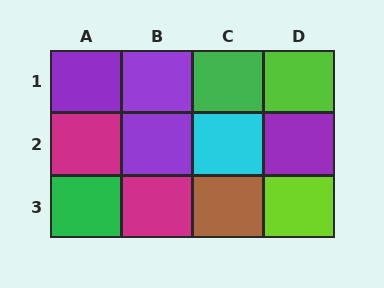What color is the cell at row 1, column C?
Green.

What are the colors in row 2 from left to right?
Magenta, purple, cyan, purple.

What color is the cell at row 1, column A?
Purple.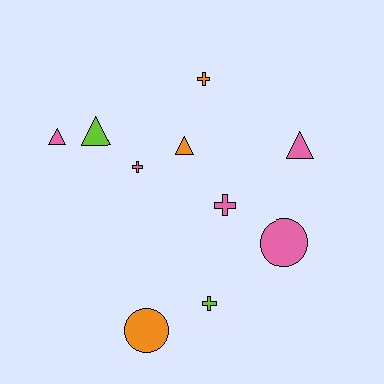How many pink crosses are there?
There are 2 pink crosses.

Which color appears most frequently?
Pink, with 5 objects.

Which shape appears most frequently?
Triangle, with 4 objects.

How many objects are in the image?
There are 10 objects.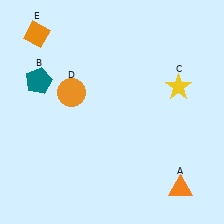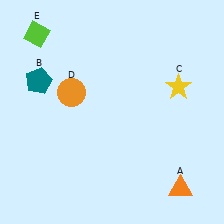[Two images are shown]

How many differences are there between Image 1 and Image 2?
There is 1 difference between the two images.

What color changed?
The diamond (E) changed from orange in Image 1 to lime in Image 2.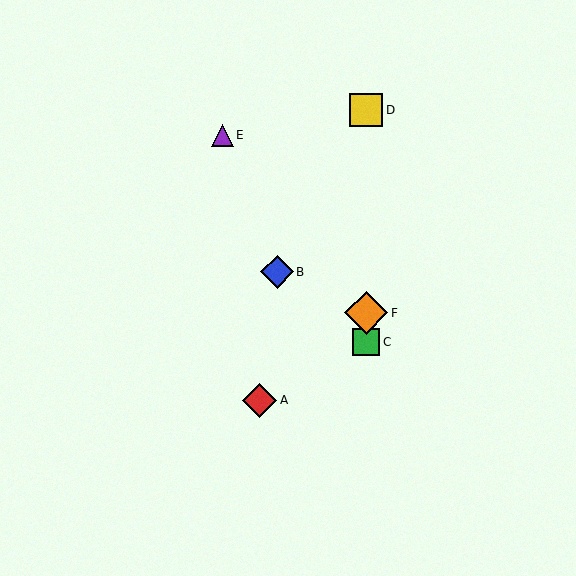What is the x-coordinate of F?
Object F is at x≈366.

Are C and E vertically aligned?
No, C is at x≈366 and E is at x≈222.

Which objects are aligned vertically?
Objects C, D, F are aligned vertically.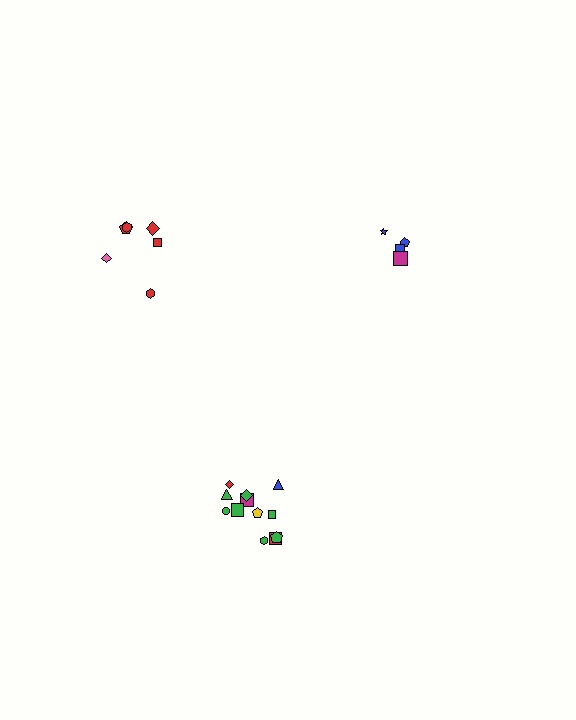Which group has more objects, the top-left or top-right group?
The top-left group.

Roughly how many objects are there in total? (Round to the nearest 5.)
Roughly 20 objects in total.